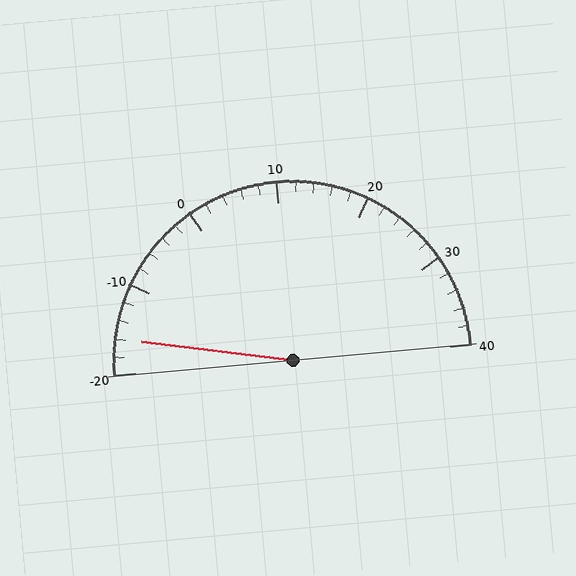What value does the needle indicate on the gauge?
The needle indicates approximately -16.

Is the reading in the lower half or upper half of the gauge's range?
The reading is in the lower half of the range (-20 to 40).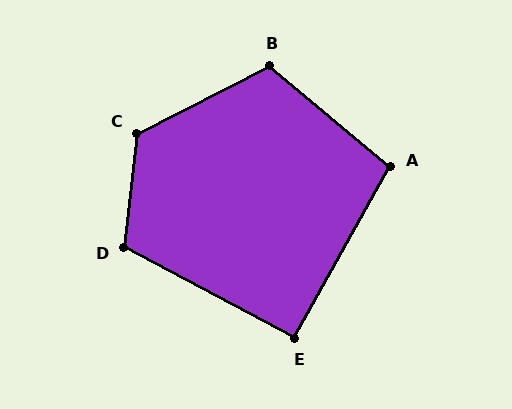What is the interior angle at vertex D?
Approximately 112 degrees (obtuse).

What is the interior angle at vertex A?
Approximately 101 degrees (obtuse).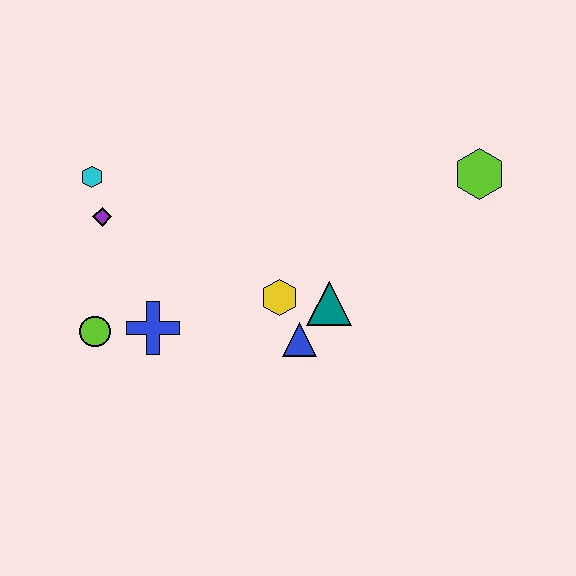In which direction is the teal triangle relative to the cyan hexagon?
The teal triangle is to the right of the cyan hexagon.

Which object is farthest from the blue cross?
The lime hexagon is farthest from the blue cross.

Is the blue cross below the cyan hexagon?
Yes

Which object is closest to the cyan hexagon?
The purple diamond is closest to the cyan hexagon.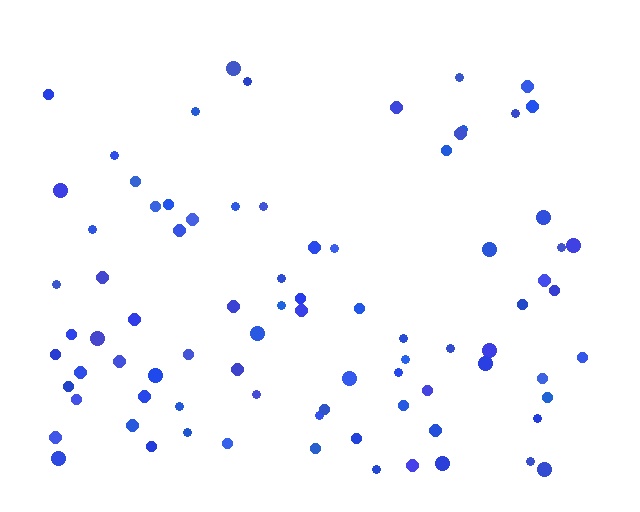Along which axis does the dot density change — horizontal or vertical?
Vertical.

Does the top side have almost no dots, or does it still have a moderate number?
Still a moderate number, just noticeably fewer than the bottom.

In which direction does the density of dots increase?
From top to bottom, with the bottom side densest.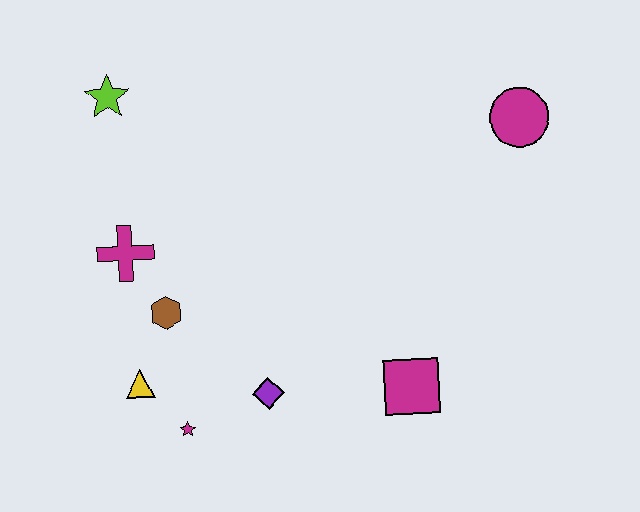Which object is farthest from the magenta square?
The lime star is farthest from the magenta square.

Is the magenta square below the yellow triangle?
Yes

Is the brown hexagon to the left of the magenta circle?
Yes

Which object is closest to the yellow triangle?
The magenta star is closest to the yellow triangle.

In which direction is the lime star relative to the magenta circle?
The lime star is to the left of the magenta circle.